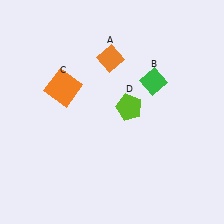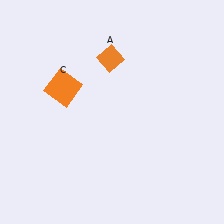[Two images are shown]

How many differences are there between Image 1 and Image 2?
There are 2 differences between the two images.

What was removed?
The lime pentagon (D), the green diamond (B) were removed in Image 2.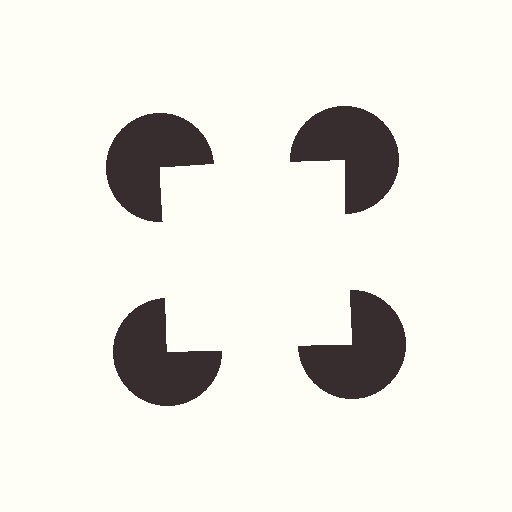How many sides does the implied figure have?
4 sides.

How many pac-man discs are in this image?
There are 4 — one at each vertex of the illusory square.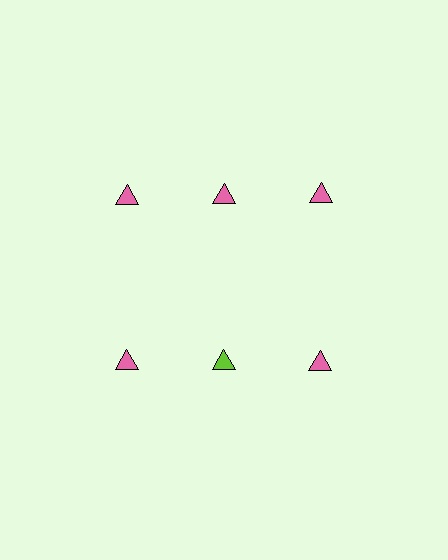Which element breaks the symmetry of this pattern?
The lime triangle in the second row, second from left column breaks the symmetry. All other shapes are pink triangles.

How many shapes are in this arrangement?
There are 6 shapes arranged in a grid pattern.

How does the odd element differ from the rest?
It has a different color: lime instead of pink.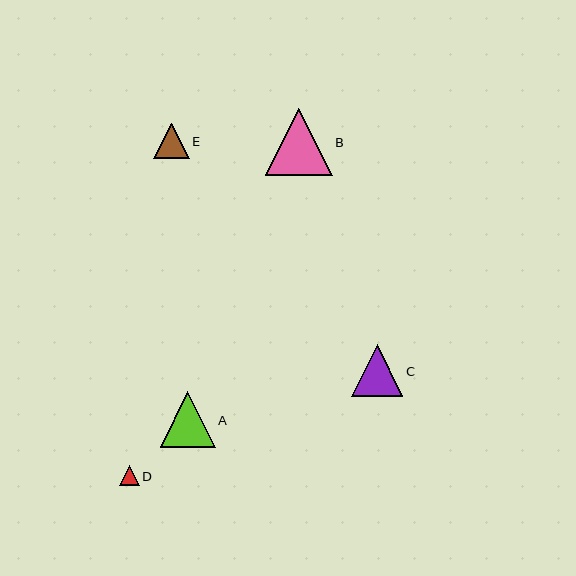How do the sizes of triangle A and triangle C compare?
Triangle A and triangle C are approximately the same size.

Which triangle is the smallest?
Triangle D is the smallest with a size of approximately 20 pixels.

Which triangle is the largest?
Triangle B is the largest with a size of approximately 67 pixels.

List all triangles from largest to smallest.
From largest to smallest: B, A, C, E, D.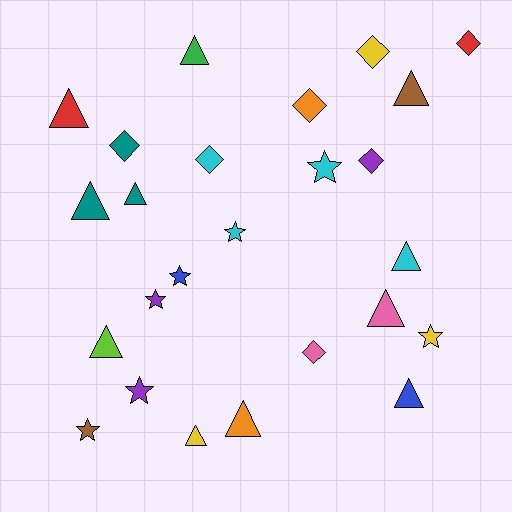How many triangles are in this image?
There are 11 triangles.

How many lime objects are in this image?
There is 1 lime object.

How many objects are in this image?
There are 25 objects.